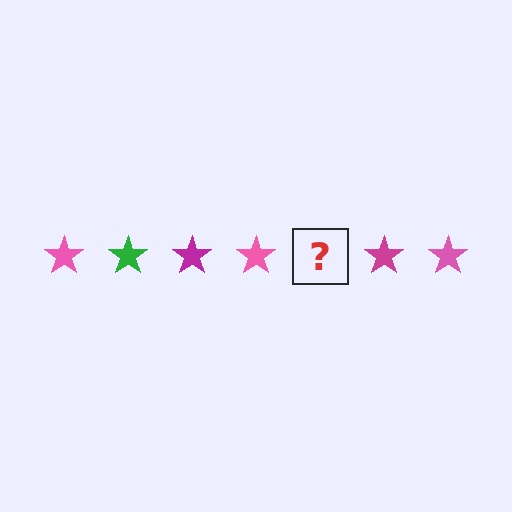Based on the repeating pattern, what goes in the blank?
The blank should be a green star.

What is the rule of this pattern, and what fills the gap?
The rule is that the pattern cycles through pink, green, magenta stars. The gap should be filled with a green star.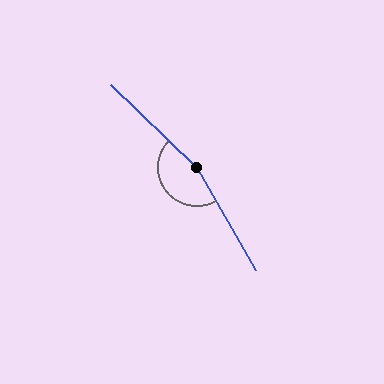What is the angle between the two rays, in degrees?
Approximately 164 degrees.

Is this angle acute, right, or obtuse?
It is obtuse.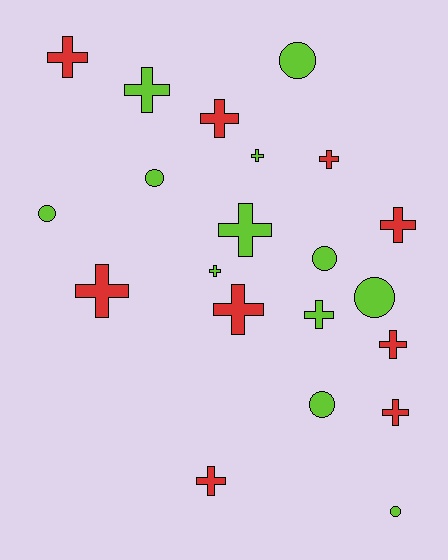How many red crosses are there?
There are 9 red crosses.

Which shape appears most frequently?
Cross, with 14 objects.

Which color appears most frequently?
Lime, with 12 objects.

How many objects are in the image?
There are 21 objects.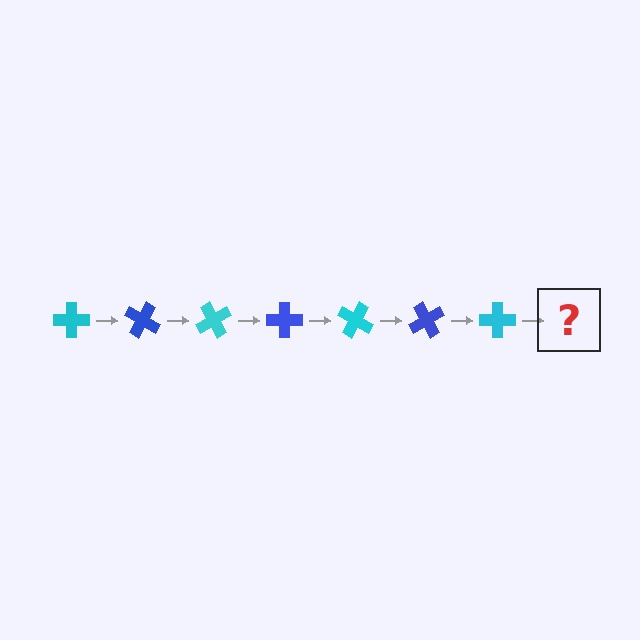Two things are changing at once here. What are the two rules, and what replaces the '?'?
The two rules are that it rotates 30 degrees each step and the color cycles through cyan and blue. The '?' should be a blue cross, rotated 210 degrees from the start.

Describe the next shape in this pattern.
It should be a blue cross, rotated 210 degrees from the start.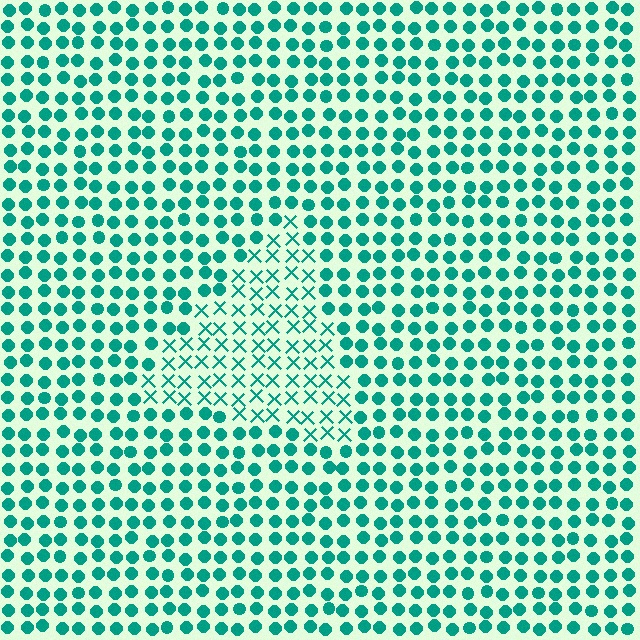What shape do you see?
I see a triangle.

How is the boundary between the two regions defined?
The boundary is defined by a change in element shape: X marks inside vs. circles outside. All elements share the same color and spacing.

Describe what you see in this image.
The image is filled with small teal elements arranged in a uniform grid. A triangle-shaped region contains X marks, while the surrounding area contains circles. The boundary is defined purely by the change in element shape.